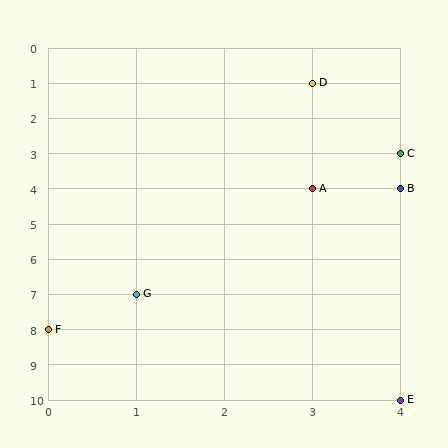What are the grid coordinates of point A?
Point A is at grid coordinates (3, 4).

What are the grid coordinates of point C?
Point C is at grid coordinates (4, 3).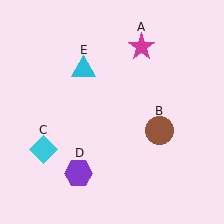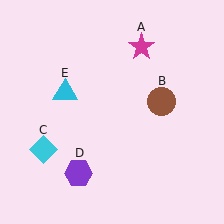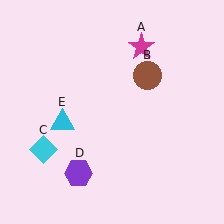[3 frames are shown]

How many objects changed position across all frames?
2 objects changed position: brown circle (object B), cyan triangle (object E).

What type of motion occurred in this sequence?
The brown circle (object B), cyan triangle (object E) rotated counterclockwise around the center of the scene.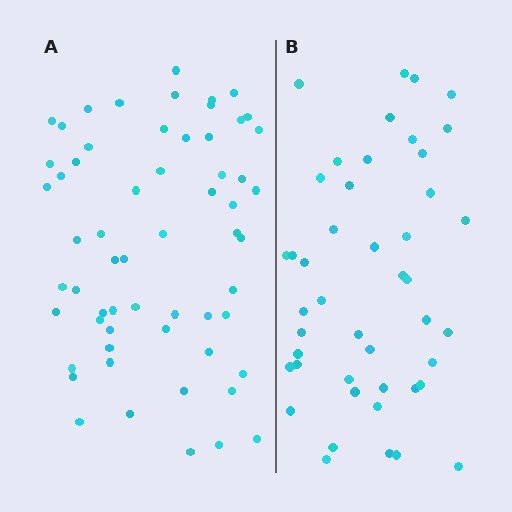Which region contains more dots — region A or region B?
Region A (the left region) has more dots.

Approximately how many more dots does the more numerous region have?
Region A has approximately 15 more dots than region B.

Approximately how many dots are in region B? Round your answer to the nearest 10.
About 40 dots. (The exact count is 45, which rounds to 40.)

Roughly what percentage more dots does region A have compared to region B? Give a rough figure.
About 35% more.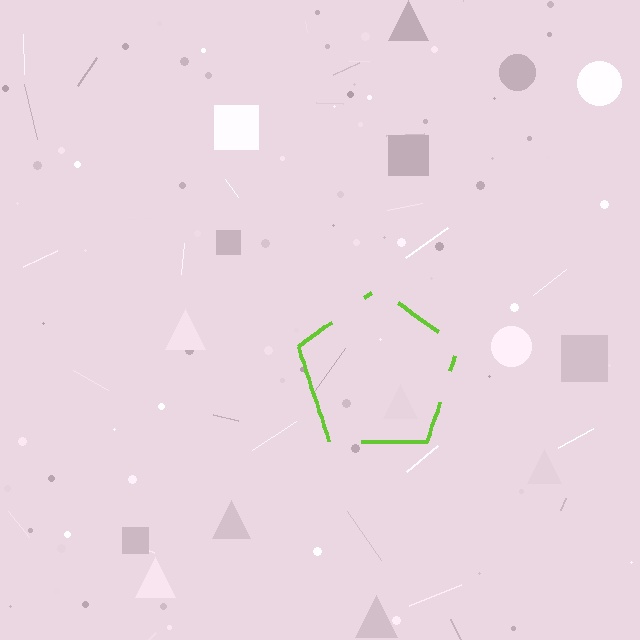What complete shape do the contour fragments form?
The contour fragments form a pentagon.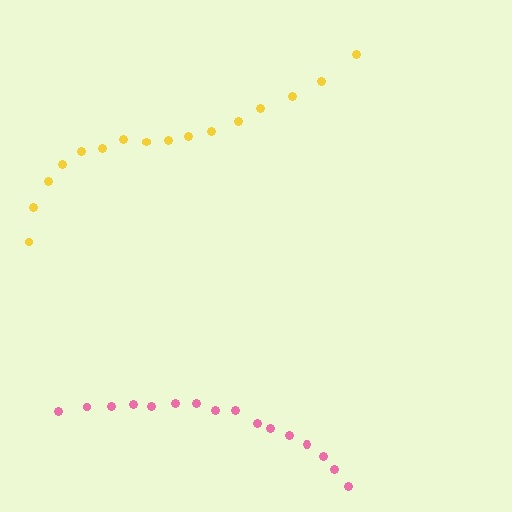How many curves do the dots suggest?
There are 2 distinct paths.